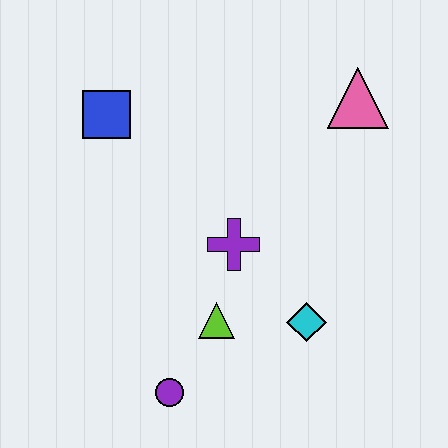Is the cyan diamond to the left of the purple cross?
No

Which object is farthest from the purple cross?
The pink triangle is farthest from the purple cross.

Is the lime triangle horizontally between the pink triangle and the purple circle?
Yes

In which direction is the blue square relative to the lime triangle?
The blue square is above the lime triangle.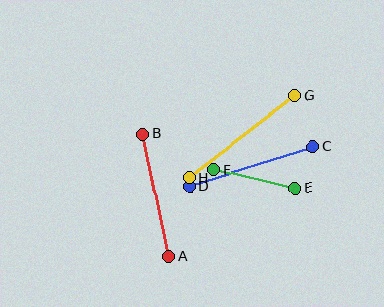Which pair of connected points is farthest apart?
Points G and H are farthest apart.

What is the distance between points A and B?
The distance is approximately 125 pixels.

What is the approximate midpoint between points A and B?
The midpoint is at approximately (156, 195) pixels.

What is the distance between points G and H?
The distance is approximately 134 pixels.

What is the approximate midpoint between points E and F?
The midpoint is at approximately (255, 179) pixels.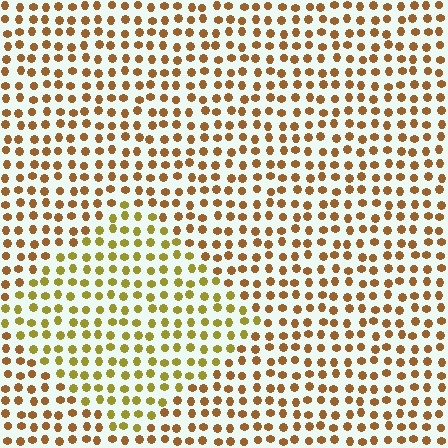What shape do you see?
I see a diamond.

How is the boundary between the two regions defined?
The boundary is defined purely by a slight shift in hue (about 30 degrees). Spacing, size, and orientation are identical on both sides.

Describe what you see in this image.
The image is filled with small brown elements in a uniform arrangement. A diamond-shaped region is visible where the elements are tinted to a slightly different hue, forming a subtle color boundary.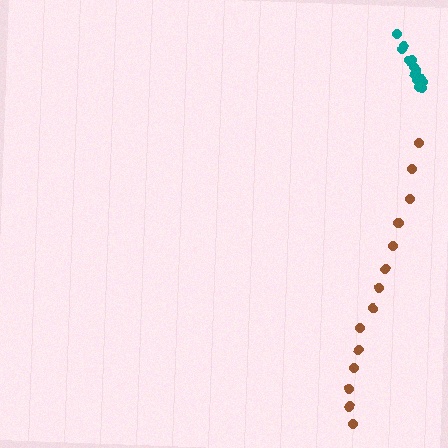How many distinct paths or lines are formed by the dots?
There are 2 distinct paths.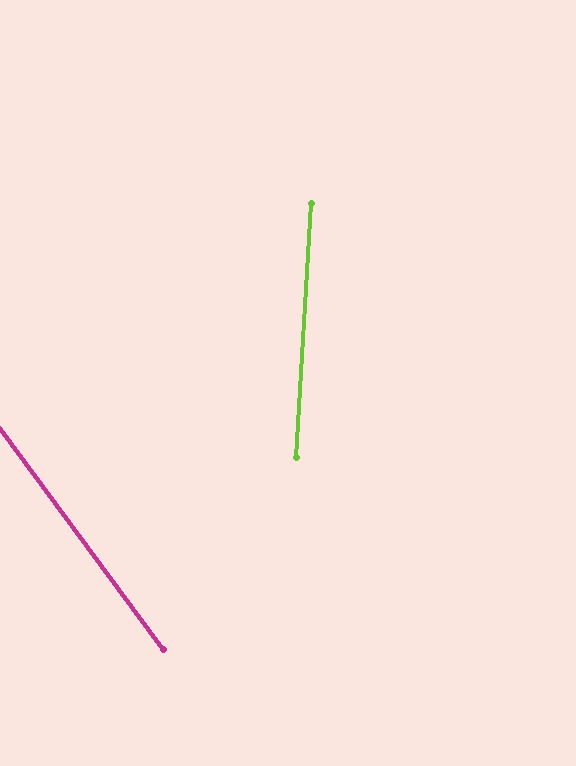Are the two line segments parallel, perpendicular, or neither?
Neither parallel nor perpendicular — they differ by about 40°.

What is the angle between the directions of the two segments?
Approximately 40 degrees.